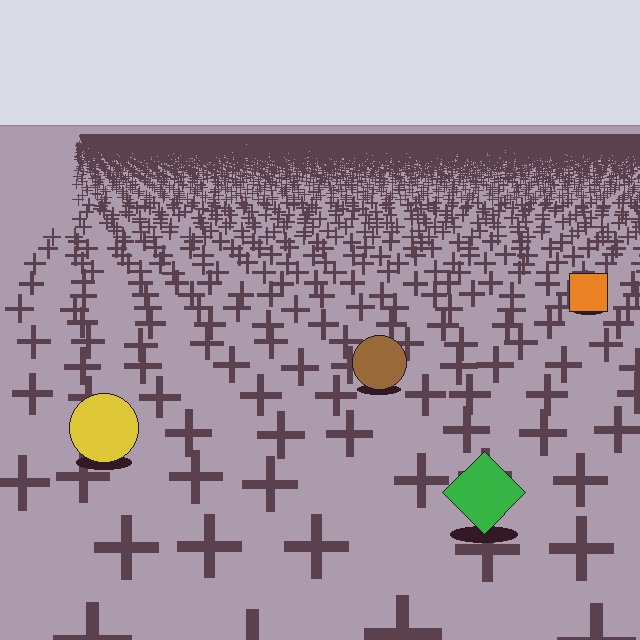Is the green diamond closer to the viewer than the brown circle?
Yes. The green diamond is closer — you can tell from the texture gradient: the ground texture is coarser near it.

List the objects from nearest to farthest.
From nearest to farthest: the green diamond, the yellow circle, the brown circle, the orange square.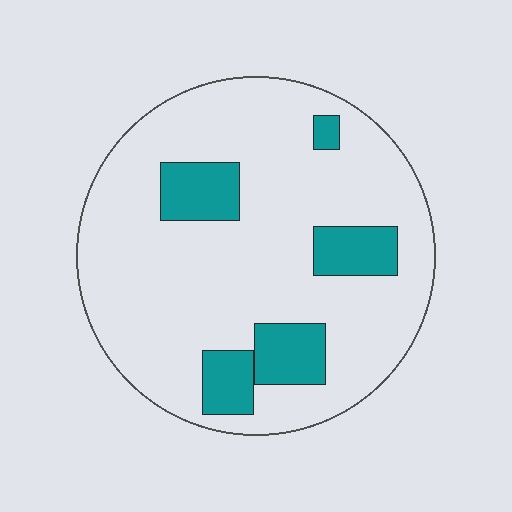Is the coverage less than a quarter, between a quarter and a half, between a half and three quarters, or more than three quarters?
Less than a quarter.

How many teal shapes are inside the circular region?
5.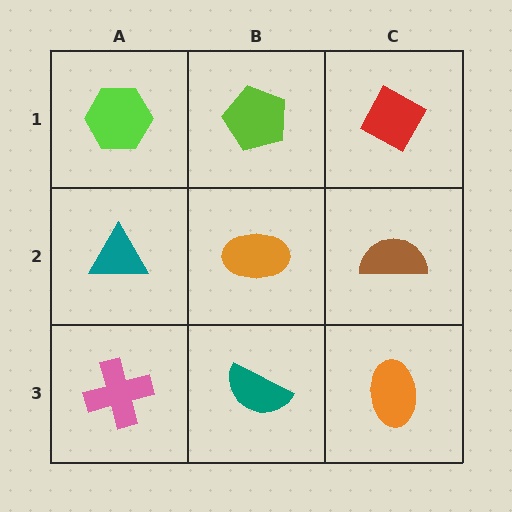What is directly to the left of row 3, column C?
A teal semicircle.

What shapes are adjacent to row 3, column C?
A brown semicircle (row 2, column C), a teal semicircle (row 3, column B).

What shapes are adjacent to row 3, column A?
A teal triangle (row 2, column A), a teal semicircle (row 3, column B).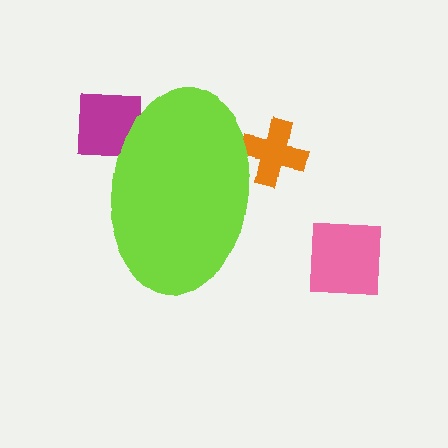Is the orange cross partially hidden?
Yes, the orange cross is partially hidden behind the lime ellipse.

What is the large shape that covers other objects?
A lime ellipse.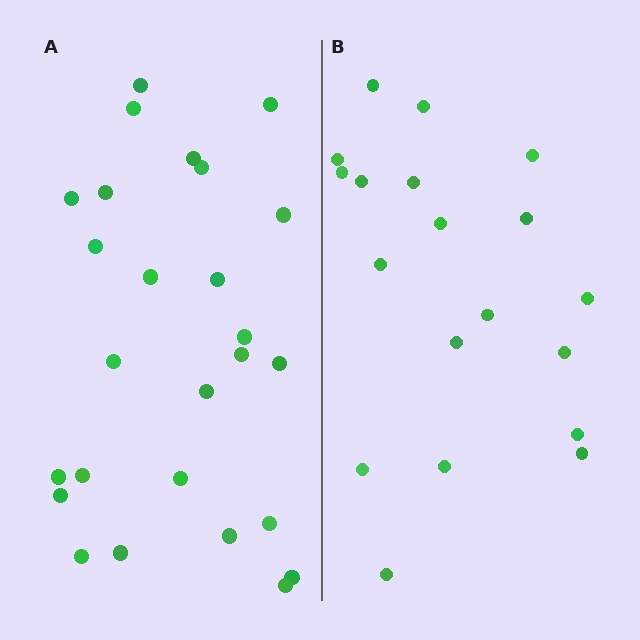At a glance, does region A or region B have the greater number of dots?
Region A (the left region) has more dots.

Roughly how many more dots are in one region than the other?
Region A has roughly 8 or so more dots than region B.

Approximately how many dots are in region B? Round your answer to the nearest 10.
About 20 dots. (The exact count is 19, which rounds to 20.)